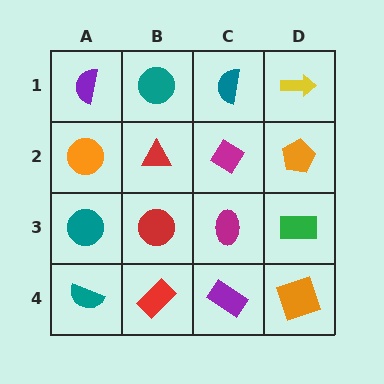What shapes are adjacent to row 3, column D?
An orange pentagon (row 2, column D), an orange square (row 4, column D), a magenta ellipse (row 3, column C).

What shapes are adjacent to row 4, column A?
A teal circle (row 3, column A), a red rectangle (row 4, column B).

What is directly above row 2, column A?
A purple semicircle.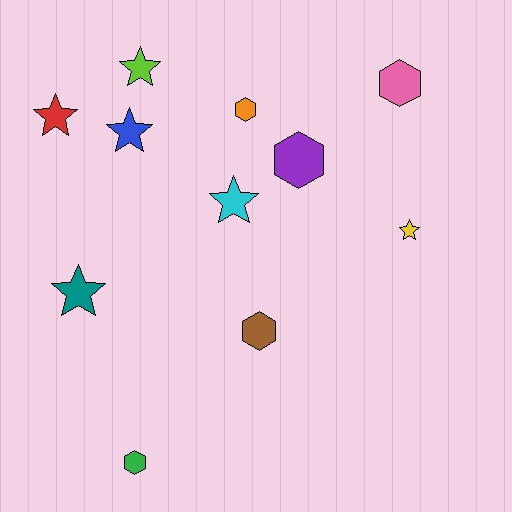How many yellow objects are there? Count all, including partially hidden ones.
There is 1 yellow object.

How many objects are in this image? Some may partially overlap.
There are 11 objects.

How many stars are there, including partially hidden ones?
There are 6 stars.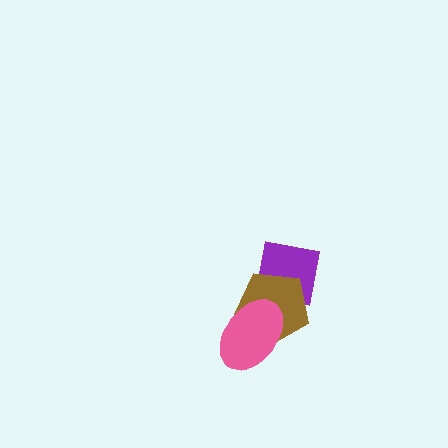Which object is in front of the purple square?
The brown pentagon is in front of the purple square.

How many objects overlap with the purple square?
1 object overlaps with the purple square.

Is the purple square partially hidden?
Yes, it is partially covered by another shape.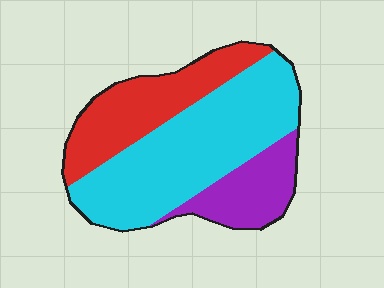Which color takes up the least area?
Purple, at roughly 20%.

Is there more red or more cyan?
Cyan.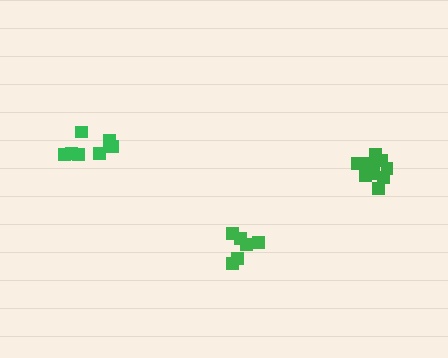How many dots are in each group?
Group 1: 6 dots, Group 2: 7 dots, Group 3: 11 dots (24 total).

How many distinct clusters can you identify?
There are 3 distinct clusters.